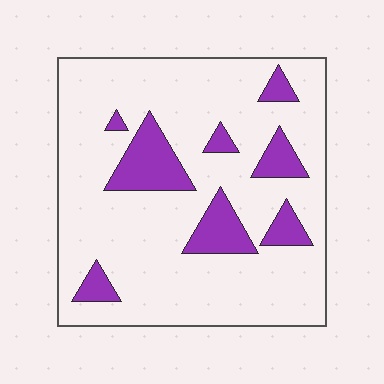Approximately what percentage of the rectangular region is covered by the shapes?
Approximately 15%.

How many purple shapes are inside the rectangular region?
8.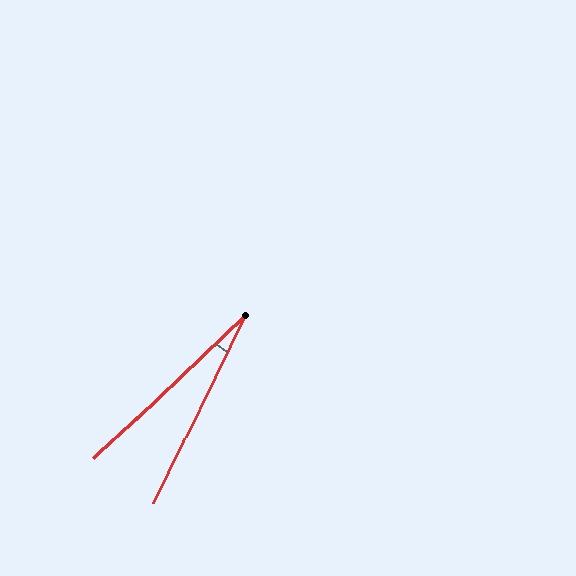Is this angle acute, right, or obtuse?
It is acute.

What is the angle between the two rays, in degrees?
Approximately 20 degrees.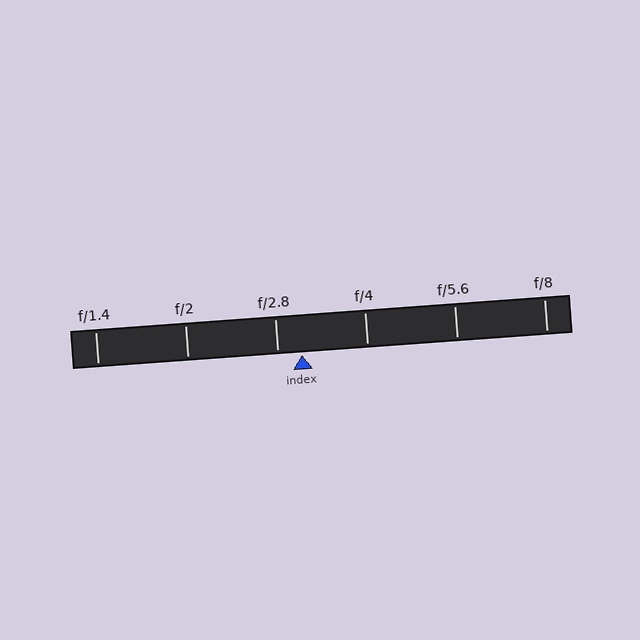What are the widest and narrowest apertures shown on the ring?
The widest aperture shown is f/1.4 and the narrowest is f/8.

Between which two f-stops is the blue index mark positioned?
The index mark is between f/2.8 and f/4.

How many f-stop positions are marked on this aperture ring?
There are 6 f-stop positions marked.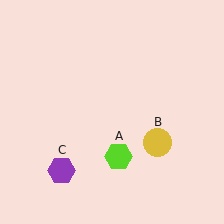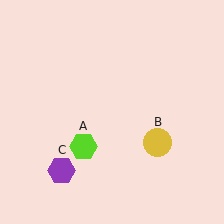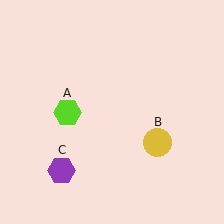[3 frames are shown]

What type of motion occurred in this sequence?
The lime hexagon (object A) rotated clockwise around the center of the scene.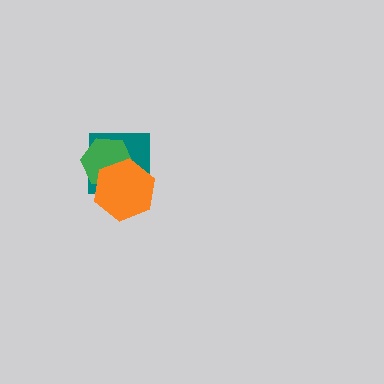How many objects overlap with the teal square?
2 objects overlap with the teal square.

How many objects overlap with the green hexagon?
2 objects overlap with the green hexagon.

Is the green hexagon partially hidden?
Yes, it is partially covered by another shape.